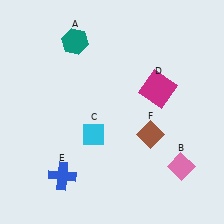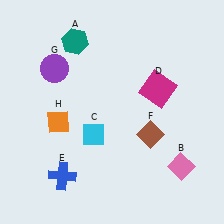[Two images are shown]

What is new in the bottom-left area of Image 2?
An orange diamond (H) was added in the bottom-left area of Image 2.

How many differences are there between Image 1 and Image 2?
There are 2 differences between the two images.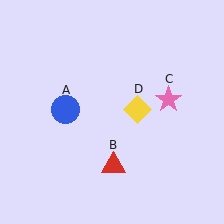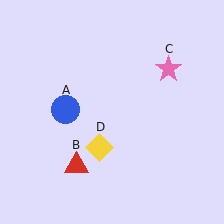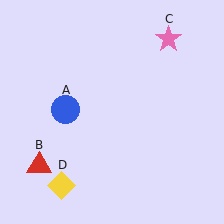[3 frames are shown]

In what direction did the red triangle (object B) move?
The red triangle (object B) moved left.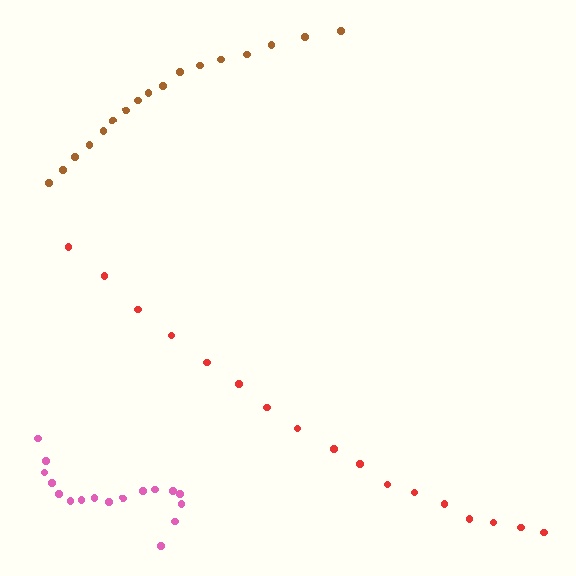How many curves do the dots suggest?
There are 3 distinct paths.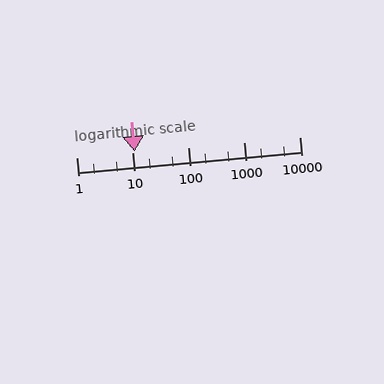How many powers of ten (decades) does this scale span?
The scale spans 4 decades, from 1 to 10000.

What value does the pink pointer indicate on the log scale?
The pointer indicates approximately 11.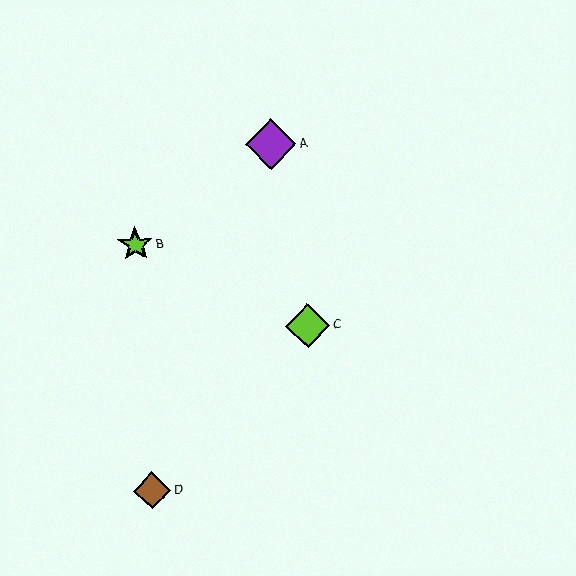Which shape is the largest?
The purple diamond (labeled A) is the largest.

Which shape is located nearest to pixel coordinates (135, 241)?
The lime star (labeled B) at (135, 244) is nearest to that location.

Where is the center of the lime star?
The center of the lime star is at (135, 244).